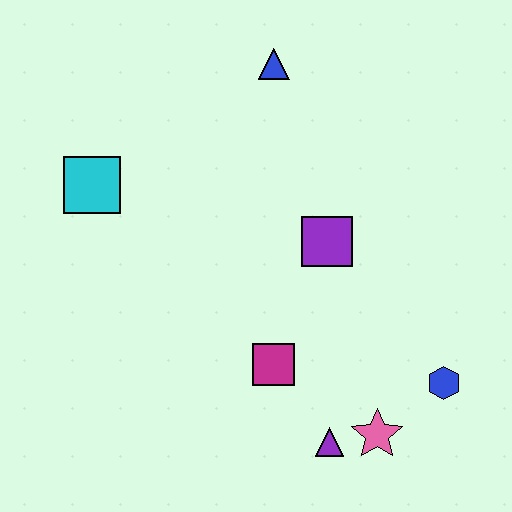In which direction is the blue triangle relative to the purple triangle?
The blue triangle is above the purple triangle.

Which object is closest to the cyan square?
The blue triangle is closest to the cyan square.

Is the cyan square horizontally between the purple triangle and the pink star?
No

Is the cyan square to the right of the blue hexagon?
No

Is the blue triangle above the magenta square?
Yes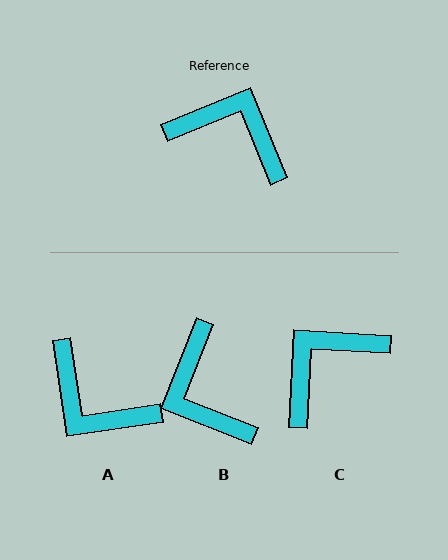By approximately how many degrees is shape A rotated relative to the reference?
Approximately 166 degrees counter-clockwise.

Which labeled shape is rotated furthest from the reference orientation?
A, about 166 degrees away.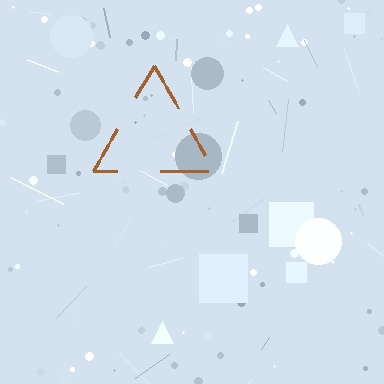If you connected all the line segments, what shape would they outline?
They would outline a triangle.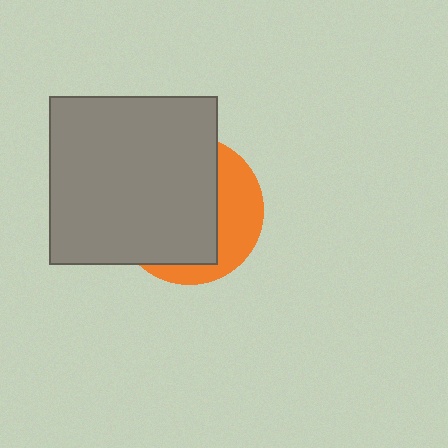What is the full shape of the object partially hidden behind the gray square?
The partially hidden object is an orange circle.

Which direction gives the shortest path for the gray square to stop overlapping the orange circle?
Moving left gives the shortest separation.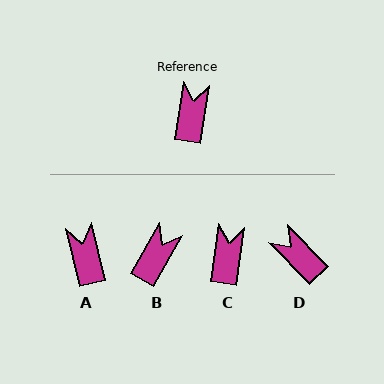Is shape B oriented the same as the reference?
No, it is off by about 21 degrees.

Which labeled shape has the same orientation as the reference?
C.